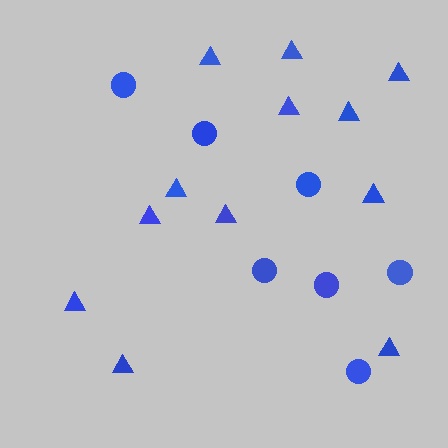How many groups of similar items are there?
There are 2 groups: one group of triangles (12) and one group of circles (7).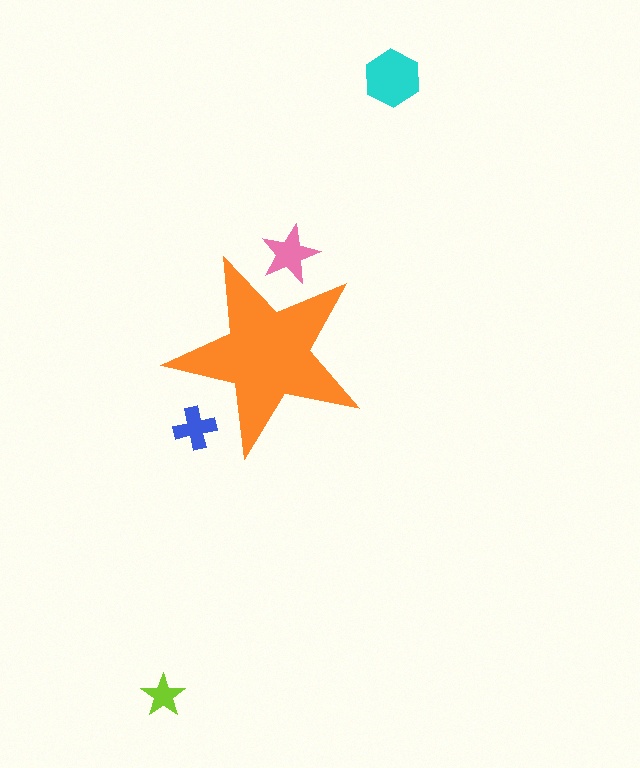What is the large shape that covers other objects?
An orange star.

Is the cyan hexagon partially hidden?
No, the cyan hexagon is fully visible.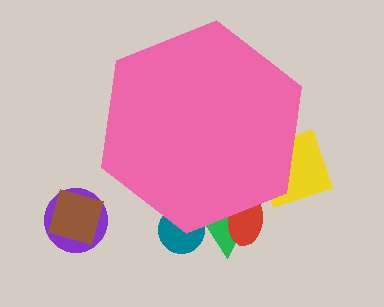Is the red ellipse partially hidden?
Yes, the red ellipse is partially hidden behind the pink hexagon.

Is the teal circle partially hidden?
Yes, the teal circle is partially hidden behind the pink hexagon.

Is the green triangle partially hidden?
Yes, the green triangle is partially hidden behind the pink hexagon.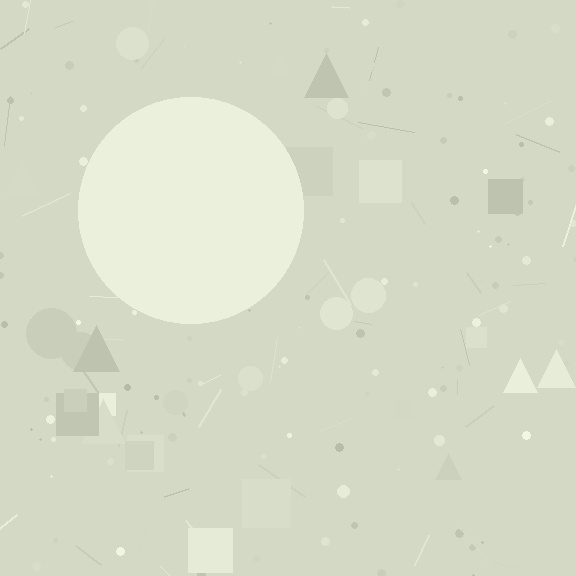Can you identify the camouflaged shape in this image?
The camouflaged shape is a circle.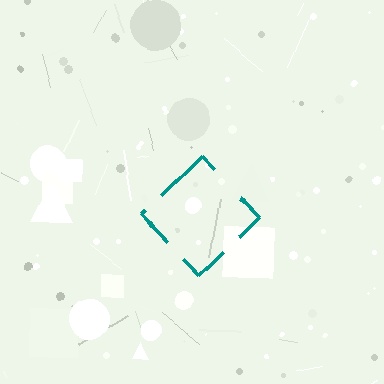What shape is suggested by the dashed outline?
The dashed outline suggests a diamond.